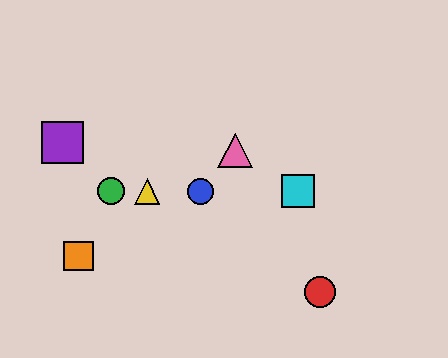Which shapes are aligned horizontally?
The blue circle, the green circle, the yellow triangle, the cyan square are aligned horizontally.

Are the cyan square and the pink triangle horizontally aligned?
No, the cyan square is at y≈191 and the pink triangle is at y≈150.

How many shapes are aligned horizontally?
4 shapes (the blue circle, the green circle, the yellow triangle, the cyan square) are aligned horizontally.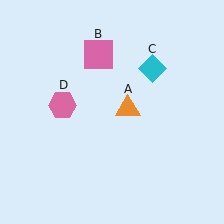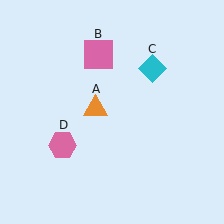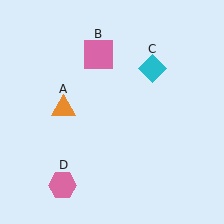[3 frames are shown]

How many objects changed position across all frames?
2 objects changed position: orange triangle (object A), pink hexagon (object D).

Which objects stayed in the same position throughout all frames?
Pink square (object B) and cyan diamond (object C) remained stationary.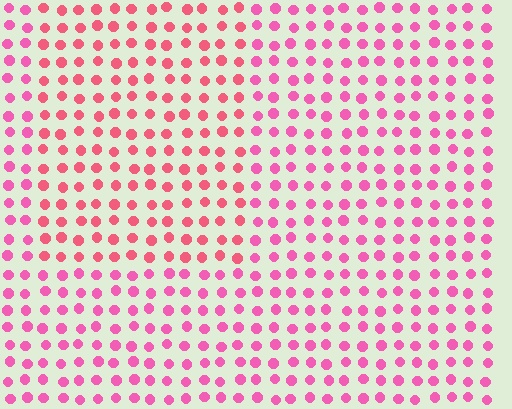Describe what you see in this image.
The image is filled with small pink elements in a uniform arrangement. A rectangle-shaped region is visible where the elements are tinted to a slightly different hue, forming a subtle color boundary.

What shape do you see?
I see a rectangle.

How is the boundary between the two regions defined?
The boundary is defined purely by a slight shift in hue (about 23 degrees). Spacing, size, and orientation are identical on both sides.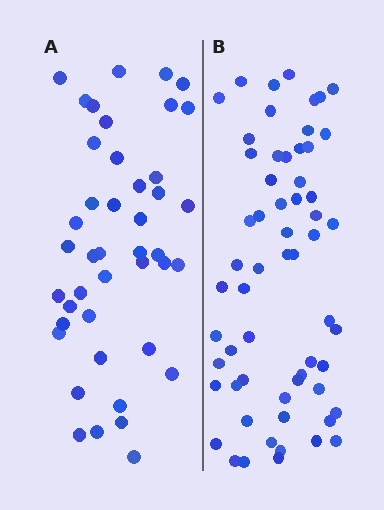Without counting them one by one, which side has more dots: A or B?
Region B (the right region) has more dots.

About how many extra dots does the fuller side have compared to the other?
Region B has approximately 15 more dots than region A.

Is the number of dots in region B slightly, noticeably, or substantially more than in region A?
Region B has noticeably more, but not dramatically so. The ratio is roughly 1.4 to 1.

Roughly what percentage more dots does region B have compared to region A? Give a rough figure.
About 40% more.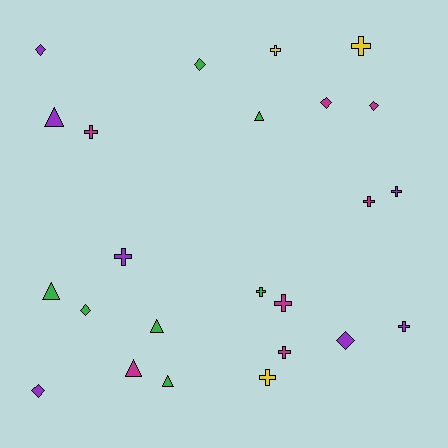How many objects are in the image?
There are 24 objects.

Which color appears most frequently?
Magenta, with 7 objects.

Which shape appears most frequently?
Cross, with 11 objects.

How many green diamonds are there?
There are 2 green diamonds.